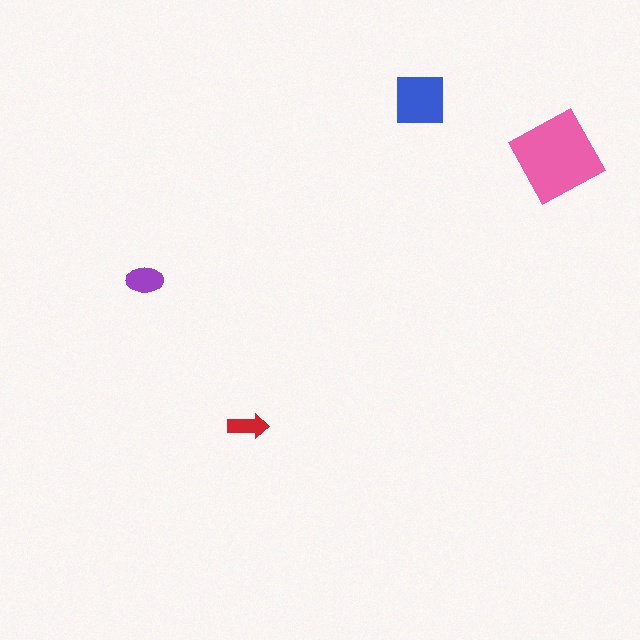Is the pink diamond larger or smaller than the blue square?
Larger.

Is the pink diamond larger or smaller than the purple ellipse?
Larger.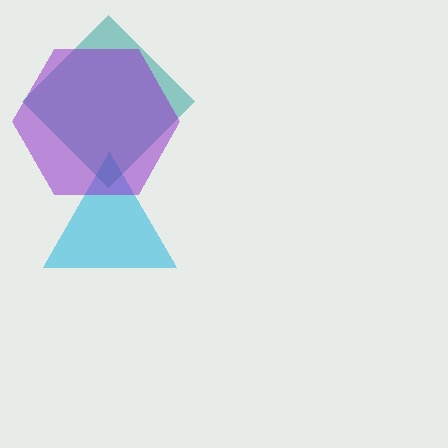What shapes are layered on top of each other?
The layered shapes are: a cyan triangle, a teal diamond, a purple hexagon.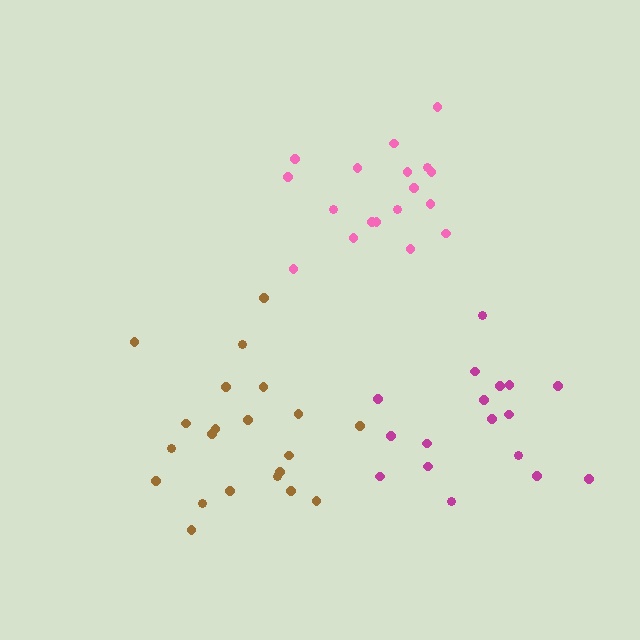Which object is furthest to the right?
The magenta cluster is rightmost.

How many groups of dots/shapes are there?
There are 3 groups.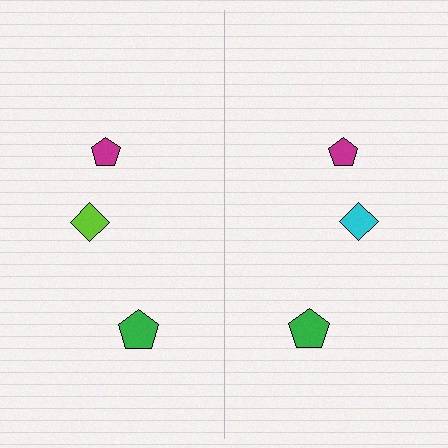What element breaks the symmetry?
The cyan diamond on the right side breaks the symmetry — its mirror counterpart is lime.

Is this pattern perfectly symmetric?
No, the pattern is not perfectly symmetric. The cyan diamond on the right side breaks the symmetry — its mirror counterpart is lime.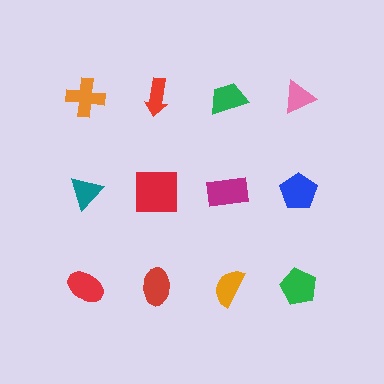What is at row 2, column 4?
A blue pentagon.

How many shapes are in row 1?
4 shapes.